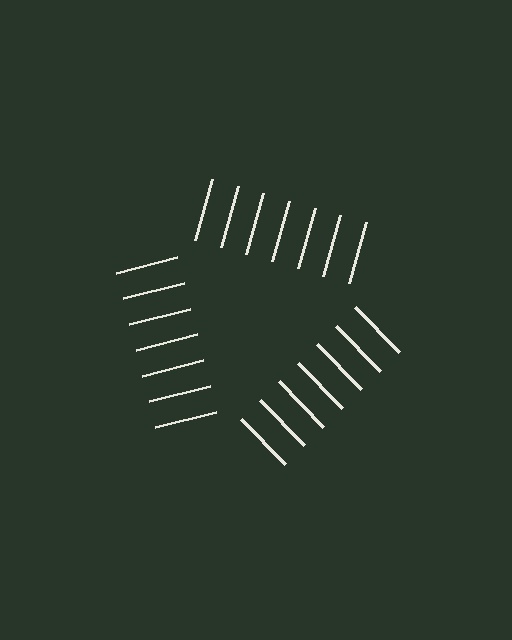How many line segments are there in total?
21 — 7 along each of the 3 edges.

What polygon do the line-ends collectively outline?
An illusory triangle — the line segments terminate on its edges but no continuous stroke is drawn.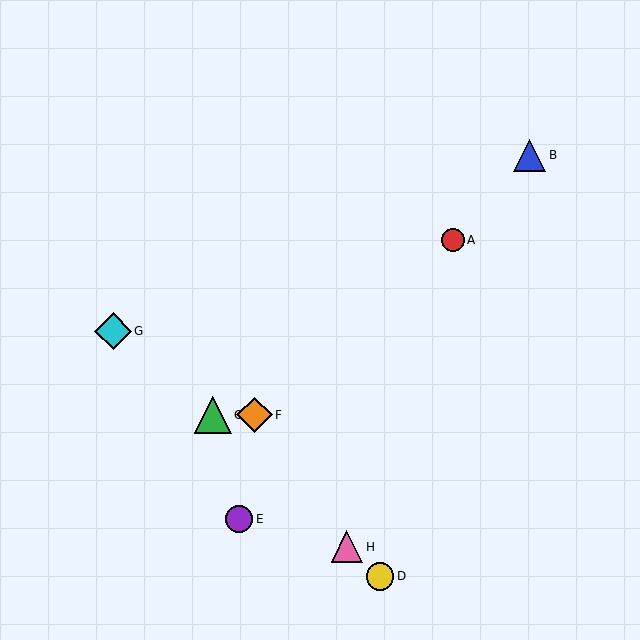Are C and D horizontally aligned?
No, C is at y≈415 and D is at y≈576.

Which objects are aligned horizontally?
Objects C, F are aligned horizontally.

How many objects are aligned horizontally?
2 objects (C, F) are aligned horizontally.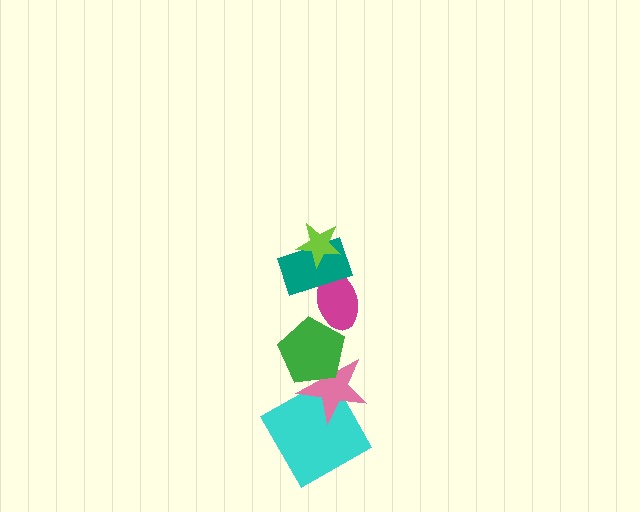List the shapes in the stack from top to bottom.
From top to bottom: the lime star, the teal rectangle, the magenta ellipse, the green pentagon, the pink star, the cyan square.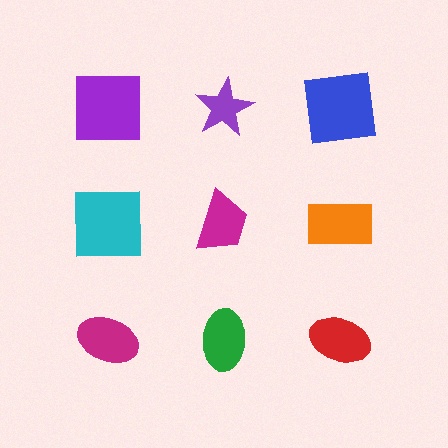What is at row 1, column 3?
A blue square.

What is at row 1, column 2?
A purple star.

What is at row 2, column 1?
A cyan square.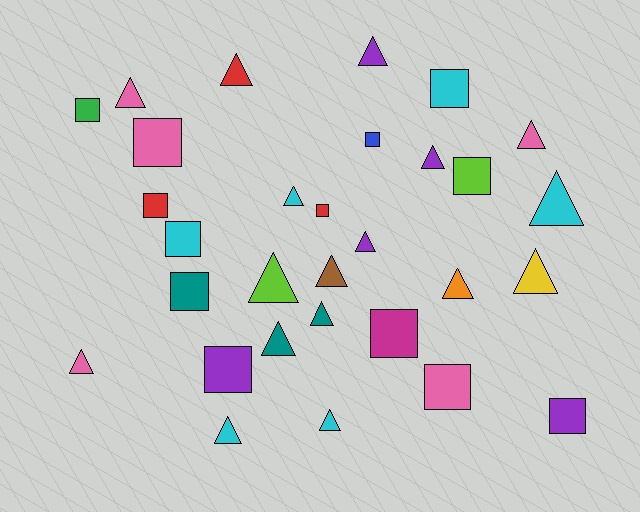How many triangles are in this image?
There are 17 triangles.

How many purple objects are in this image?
There are 5 purple objects.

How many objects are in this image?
There are 30 objects.